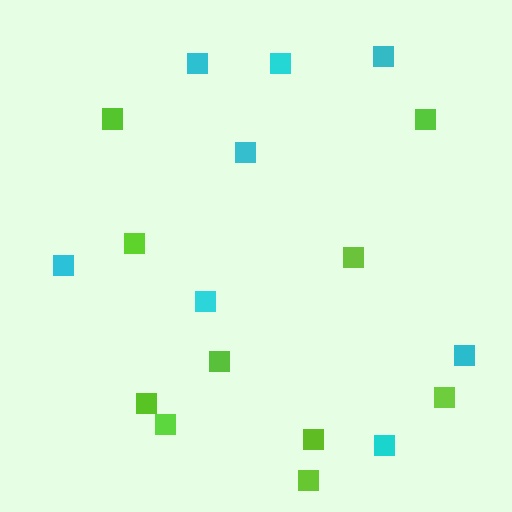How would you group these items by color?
There are 2 groups: one group of cyan squares (8) and one group of lime squares (10).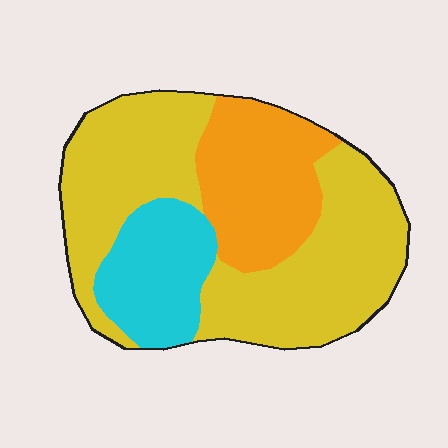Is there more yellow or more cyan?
Yellow.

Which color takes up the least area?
Cyan, at roughly 20%.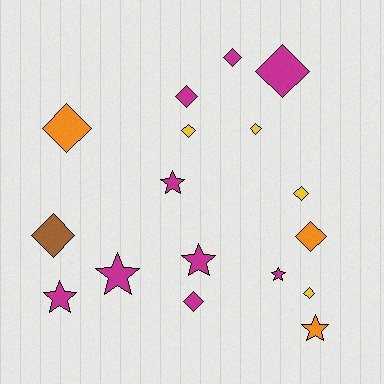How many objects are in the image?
There are 17 objects.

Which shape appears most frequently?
Diamond, with 11 objects.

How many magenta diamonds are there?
There are 4 magenta diamonds.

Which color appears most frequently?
Magenta, with 9 objects.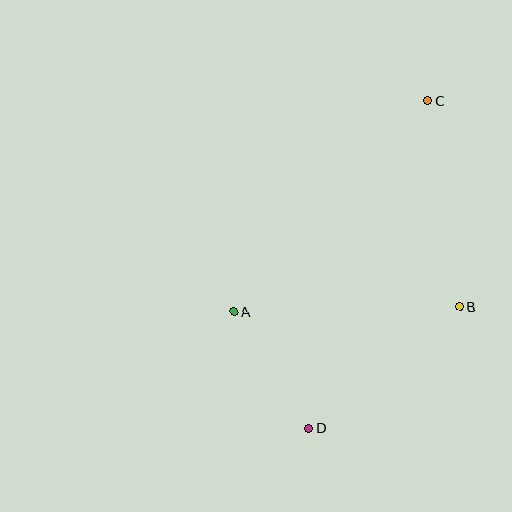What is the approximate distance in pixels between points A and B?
The distance between A and B is approximately 226 pixels.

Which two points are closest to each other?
Points A and D are closest to each other.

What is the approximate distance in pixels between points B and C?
The distance between B and C is approximately 208 pixels.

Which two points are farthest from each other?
Points C and D are farthest from each other.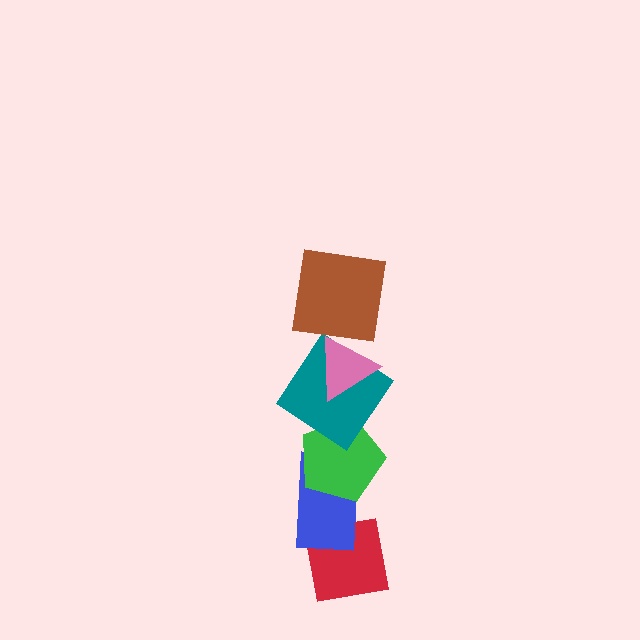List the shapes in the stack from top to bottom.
From top to bottom: the brown square, the pink triangle, the teal diamond, the green pentagon, the blue rectangle, the red square.